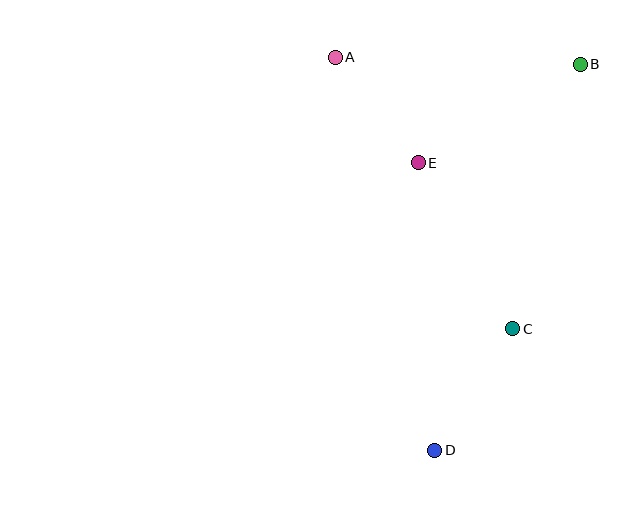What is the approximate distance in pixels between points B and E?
The distance between B and E is approximately 189 pixels.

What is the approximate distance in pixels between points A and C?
The distance between A and C is approximately 325 pixels.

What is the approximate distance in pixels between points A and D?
The distance between A and D is approximately 406 pixels.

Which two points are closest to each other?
Points A and E are closest to each other.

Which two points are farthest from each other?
Points B and D are farthest from each other.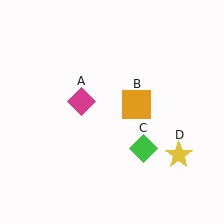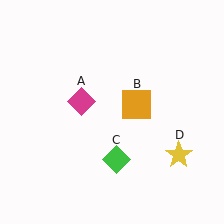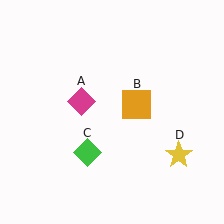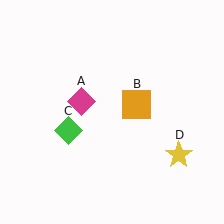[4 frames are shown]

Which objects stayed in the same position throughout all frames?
Magenta diamond (object A) and orange square (object B) and yellow star (object D) remained stationary.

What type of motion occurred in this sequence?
The green diamond (object C) rotated clockwise around the center of the scene.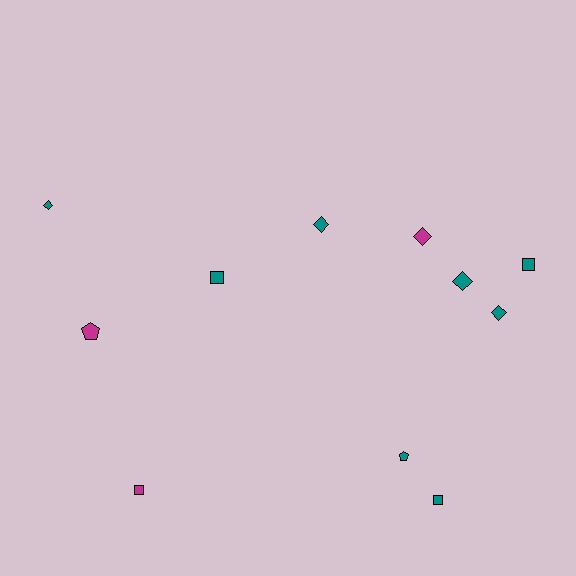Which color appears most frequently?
Teal, with 8 objects.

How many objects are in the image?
There are 11 objects.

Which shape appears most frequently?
Diamond, with 5 objects.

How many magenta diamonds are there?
There is 1 magenta diamond.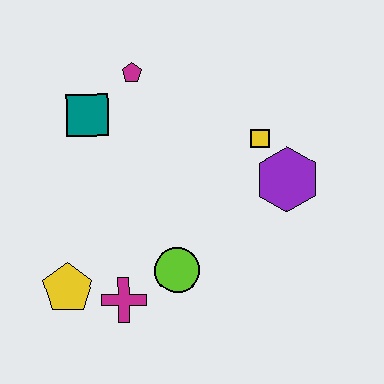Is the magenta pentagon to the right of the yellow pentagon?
Yes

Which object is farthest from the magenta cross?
The magenta pentagon is farthest from the magenta cross.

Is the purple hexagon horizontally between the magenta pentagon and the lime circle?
No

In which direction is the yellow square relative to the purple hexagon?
The yellow square is above the purple hexagon.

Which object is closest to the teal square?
The magenta pentagon is closest to the teal square.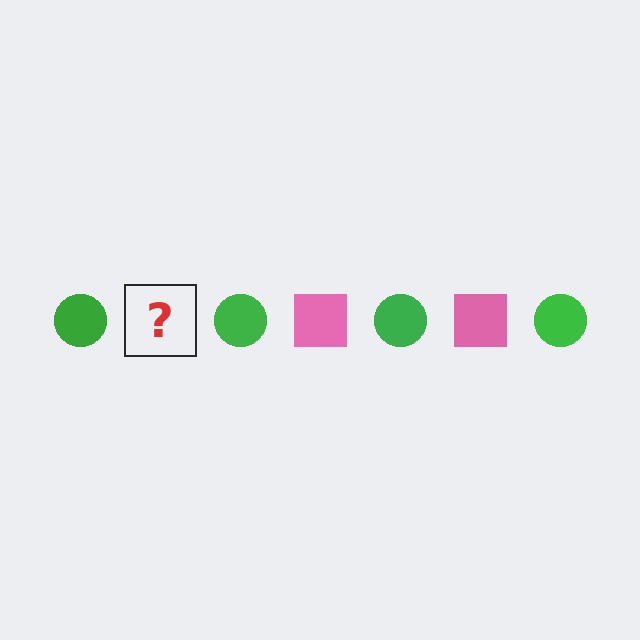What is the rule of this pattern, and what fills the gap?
The rule is that the pattern alternates between green circle and pink square. The gap should be filled with a pink square.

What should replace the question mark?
The question mark should be replaced with a pink square.